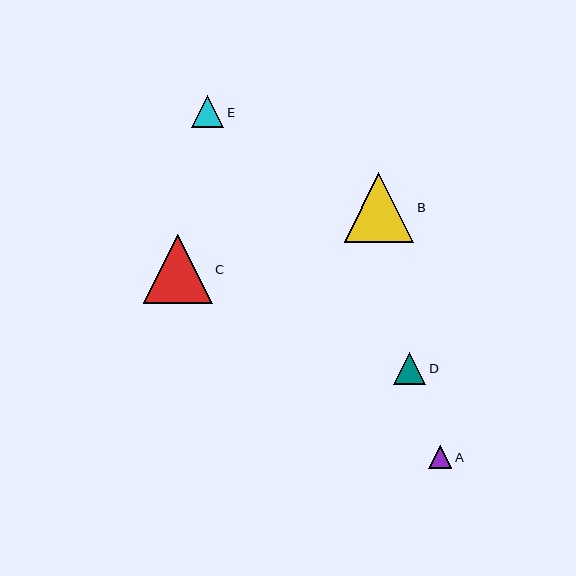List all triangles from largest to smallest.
From largest to smallest: B, C, D, E, A.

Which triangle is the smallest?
Triangle A is the smallest with a size of approximately 23 pixels.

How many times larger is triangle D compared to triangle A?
Triangle D is approximately 1.4 times the size of triangle A.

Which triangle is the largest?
Triangle B is the largest with a size of approximately 70 pixels.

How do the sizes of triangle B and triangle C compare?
Triangle B and triangle C are approximately the same size.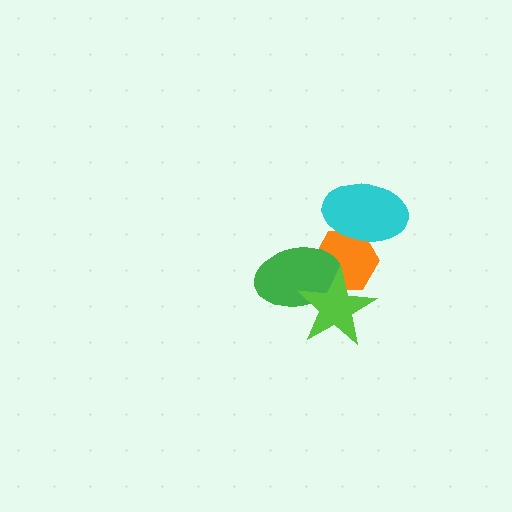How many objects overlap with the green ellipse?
2 objects overlap with the green ellipse.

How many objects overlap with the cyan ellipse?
1 object overlaps with the cyan ellipse.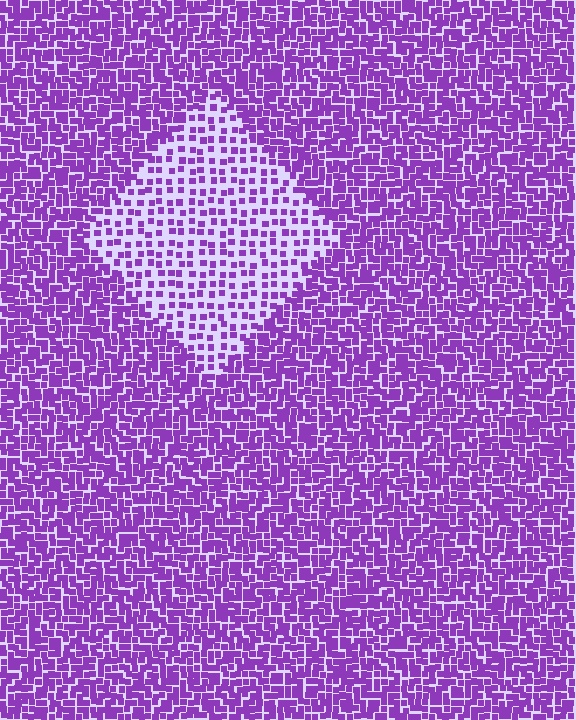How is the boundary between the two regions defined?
The boundary is defined by a change in element density (approximately 2.2x ratio). All elements are the same color, size, and shape.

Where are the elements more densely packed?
The elements are more densely packed outside the diamond boundary.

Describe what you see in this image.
The image contains small purple elements arranged at two different densities. A diamond-shaped region is visible where the elements are less densely packed than the surrounding area.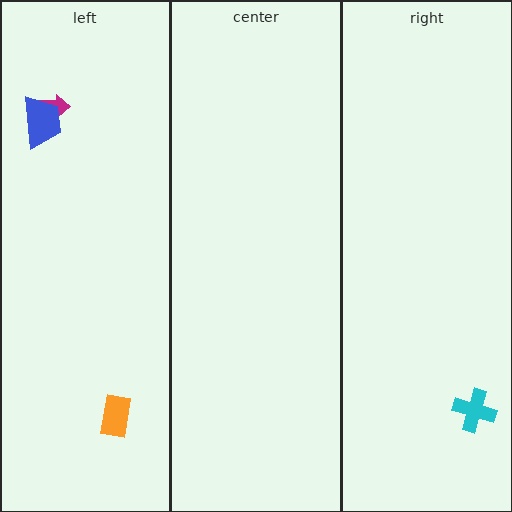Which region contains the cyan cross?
The right region.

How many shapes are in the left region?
3.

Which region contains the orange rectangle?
The left region.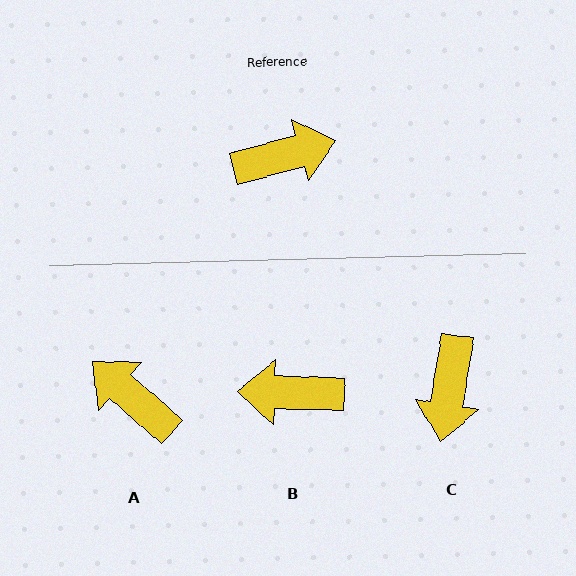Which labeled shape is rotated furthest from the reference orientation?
B, about 163 degrees away.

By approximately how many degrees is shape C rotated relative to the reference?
Approximately 115 degrees clockwise.